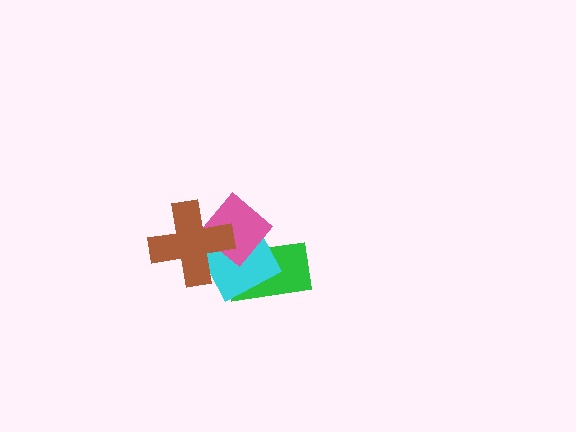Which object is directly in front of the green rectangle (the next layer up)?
The cyan diamond is directly in front of the green rectangle.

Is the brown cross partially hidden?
No, no other shape covers it.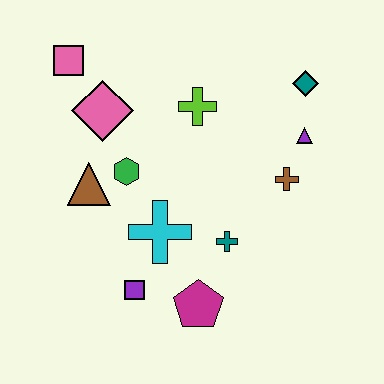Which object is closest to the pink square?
The pink diamond is closest to the pink square.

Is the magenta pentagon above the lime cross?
No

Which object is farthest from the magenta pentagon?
The pink square is farthest from the magenta pentagon.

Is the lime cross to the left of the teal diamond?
Yes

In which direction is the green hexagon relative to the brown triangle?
The green hexagon is to the right of the brown triangle.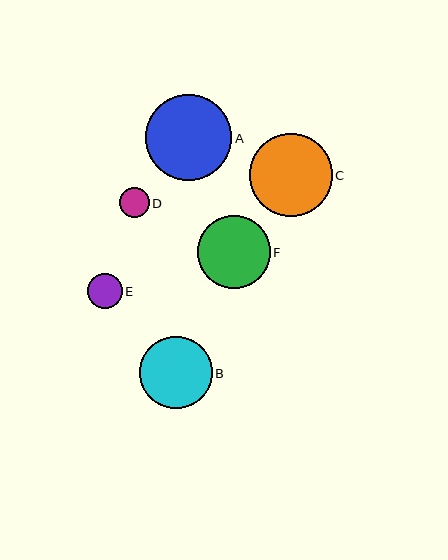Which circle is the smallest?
Circle D is the smallest with a size of approximately 30 pixels.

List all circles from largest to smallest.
From largest to smallest: A, C, F, B, E, D.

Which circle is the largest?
Circle A is the largest with a size of approximately 86 pixels.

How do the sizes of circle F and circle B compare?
Circle F and circle B are approximately the same size.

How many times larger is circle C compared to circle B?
Circle C is approximately 1.1 times the size of circle B.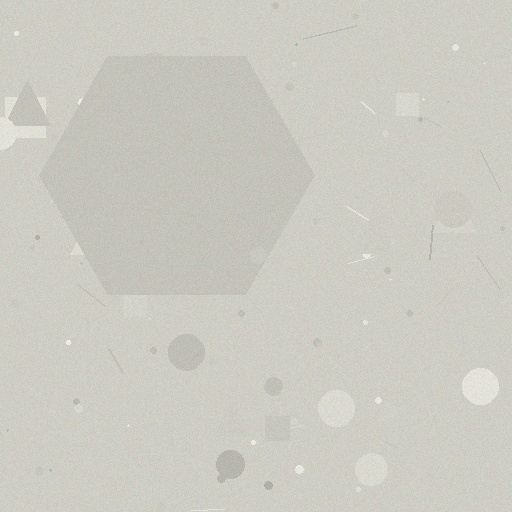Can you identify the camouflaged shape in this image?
The camouflaged shape is a hexagon.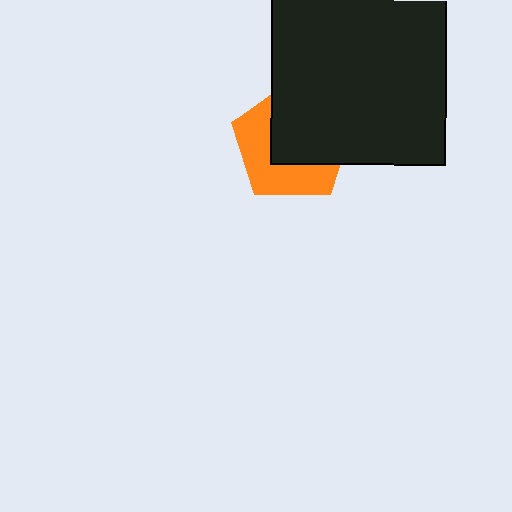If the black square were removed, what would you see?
You would see the complete orange pentagon.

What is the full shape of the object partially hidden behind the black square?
The partially hidden object is an orange pentagon.